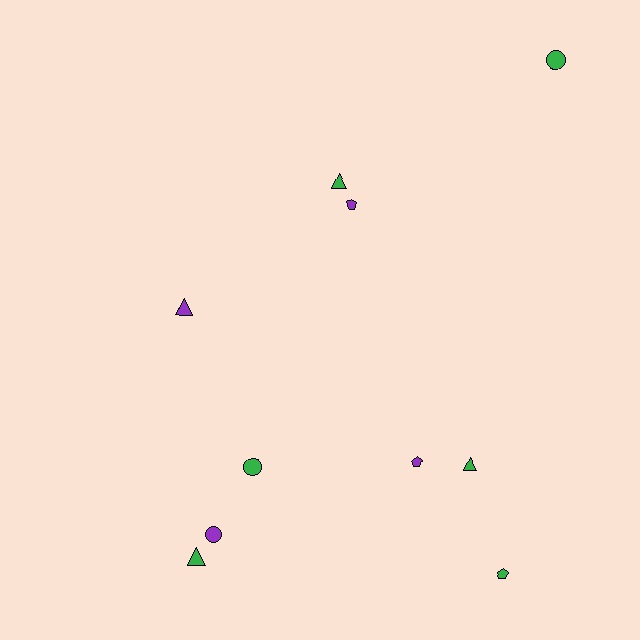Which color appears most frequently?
Green, with 6 objects.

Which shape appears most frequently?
Triangle, with 4 objects.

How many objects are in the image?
There are 10 objects.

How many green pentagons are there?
There is 1 green pentagon.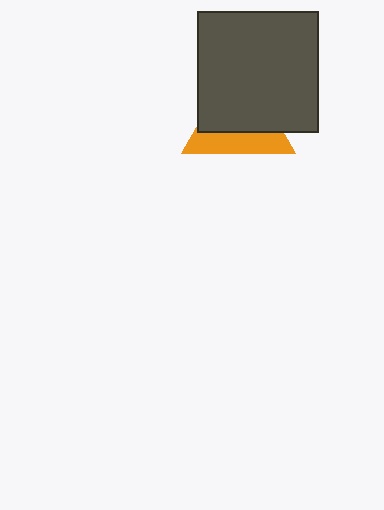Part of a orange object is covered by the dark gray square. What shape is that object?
It is a triangle.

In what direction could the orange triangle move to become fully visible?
The orange triangle could move down. That would shift it out from behind the dark gray square entirely.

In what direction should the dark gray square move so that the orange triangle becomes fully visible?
The dark gray square should move up. That is the shortest direction to clear the overlap and leave the orange triangle fully visible.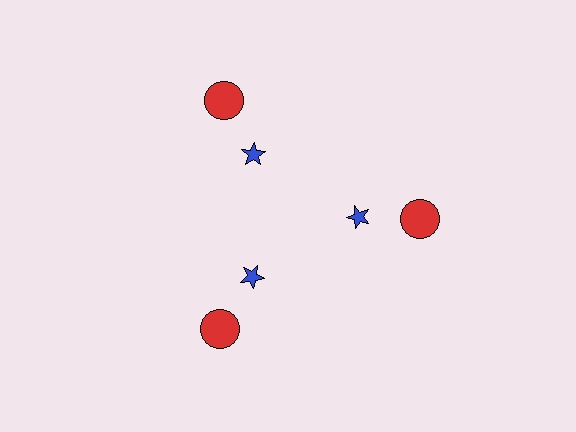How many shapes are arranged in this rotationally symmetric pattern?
There are 6 shapes, arranged in 3 groups of 2.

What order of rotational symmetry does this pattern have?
This pattern has 3-fold rotational symmetry.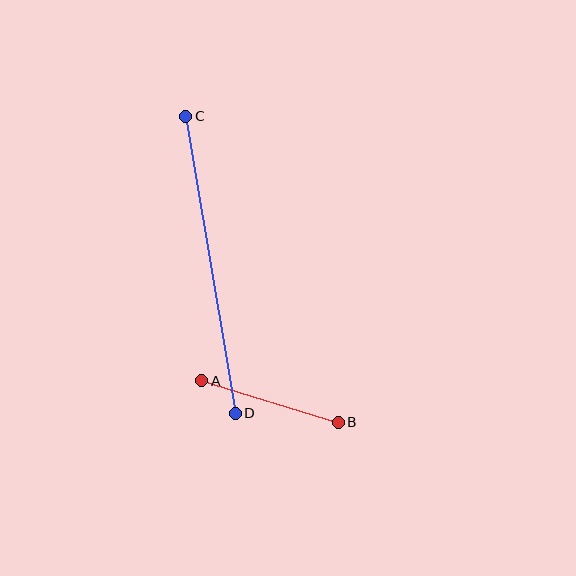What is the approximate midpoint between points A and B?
The midpoint is at approximately (270, 402) pixels.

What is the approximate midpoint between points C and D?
The midpoint is at approximately (211, 265) pixels.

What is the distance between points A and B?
The distance is approximately 143 pixels.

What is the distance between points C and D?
The distance is approximately 301 pixels.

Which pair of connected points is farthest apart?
Points C and D are farthest apart.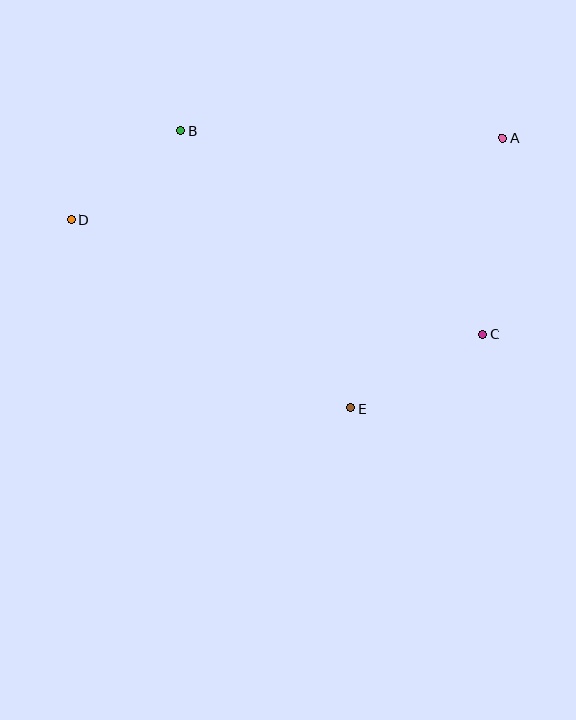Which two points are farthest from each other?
Points A and D are farthest from each other.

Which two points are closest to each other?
Points B and D are closest to each other.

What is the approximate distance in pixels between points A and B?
The distance between A and B is approximately 322 pixels.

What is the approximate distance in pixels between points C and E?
The distance between C and E is approximately 151 pixels.